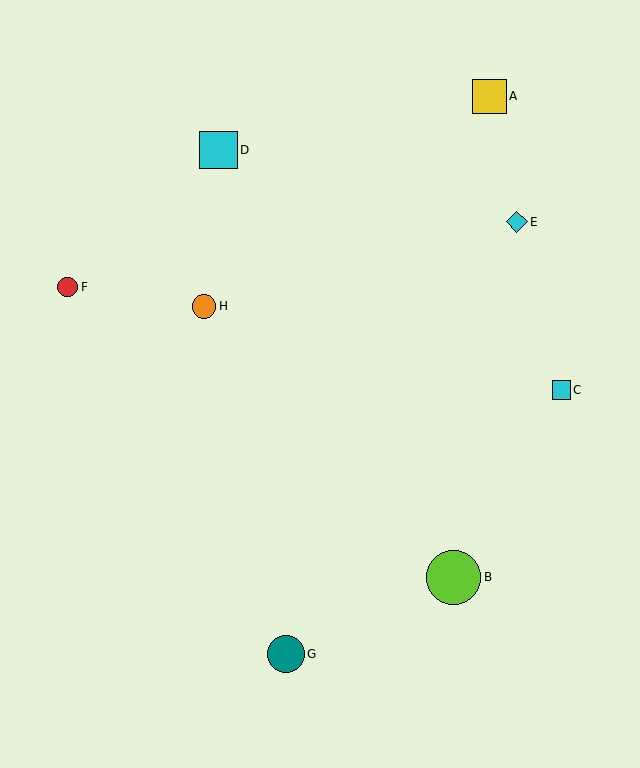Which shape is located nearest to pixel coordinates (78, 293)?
The red circle (labeled F) at (68, 287) is nearest to that location.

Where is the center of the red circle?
The center of the red circle is at (68, 287).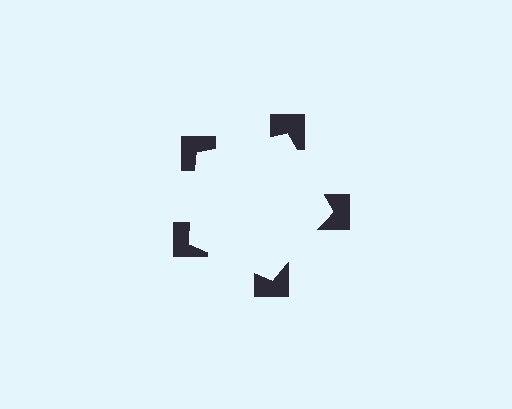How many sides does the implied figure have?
5 sides.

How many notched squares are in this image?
There are 5 — one at each vertex of the illusory pentagon.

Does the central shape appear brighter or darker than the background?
It typically appears slightly brighter than the background, even though no actual brightness change is drawn.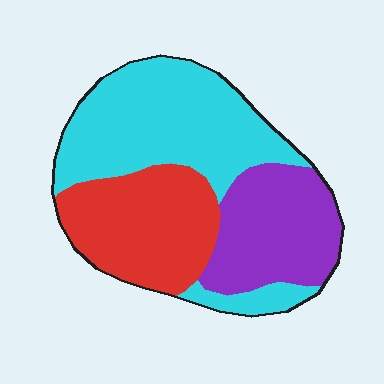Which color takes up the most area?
Cyan, at roughly 45%.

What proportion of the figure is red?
Red takes up between a sixth and a third of the figure.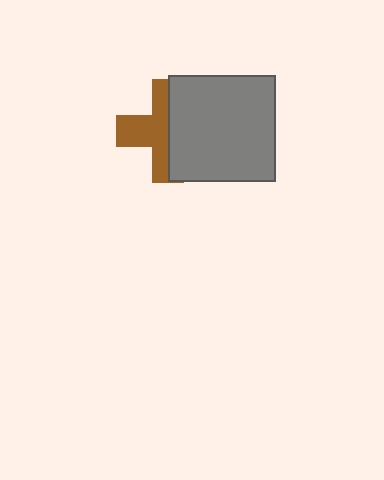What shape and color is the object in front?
The object in front is a gray square.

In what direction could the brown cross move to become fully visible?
The brown cross could move left. That would shift it out from behind the gray square entirely.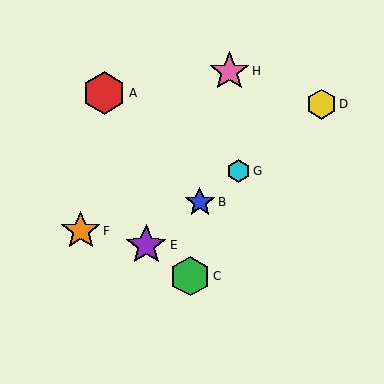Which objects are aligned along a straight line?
Objects B, D, E, G are aligned along a straight line.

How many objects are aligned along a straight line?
4 objects (B, D, E, G) are aligned along a straight line.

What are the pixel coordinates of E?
Object E is at (146, 245).